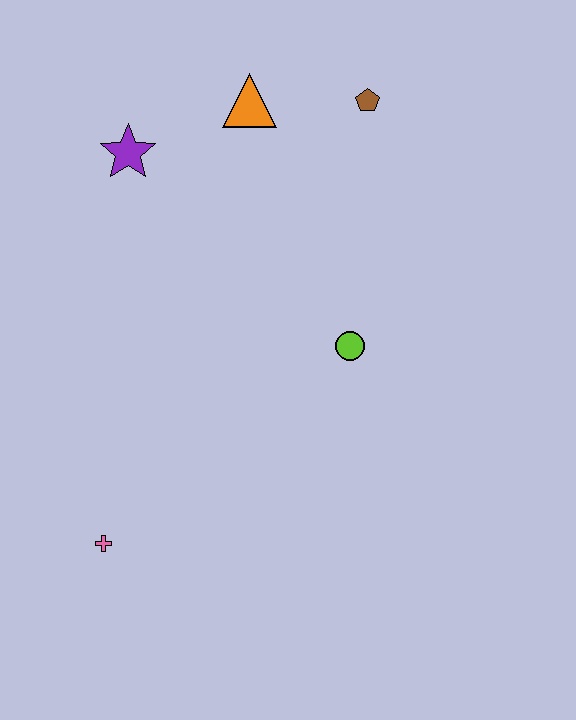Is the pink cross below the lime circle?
Yes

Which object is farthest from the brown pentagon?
The pink cross is farthest from the brown pentagon.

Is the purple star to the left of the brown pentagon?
Yes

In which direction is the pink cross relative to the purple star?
The pink cross is below the purple star.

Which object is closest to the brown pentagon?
The orange triangle is closest to the brown pentagon.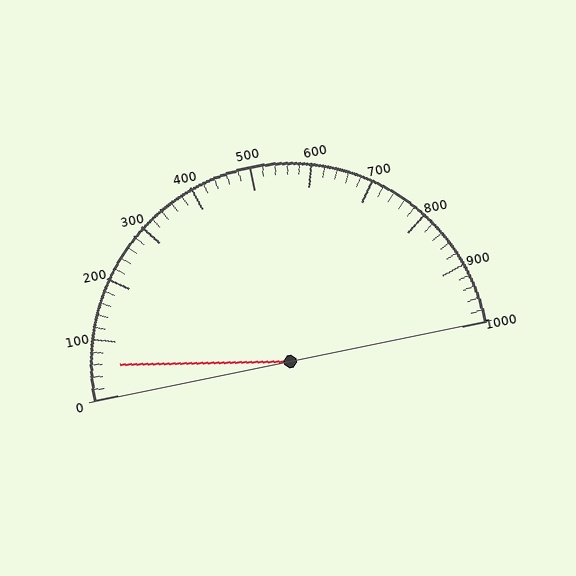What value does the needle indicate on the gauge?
The needle indicates approximately 60.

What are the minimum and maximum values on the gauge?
The gauge ranges from 0 to 1000.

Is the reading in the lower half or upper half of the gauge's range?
The reading is in the lower half of the range (0 to 1000).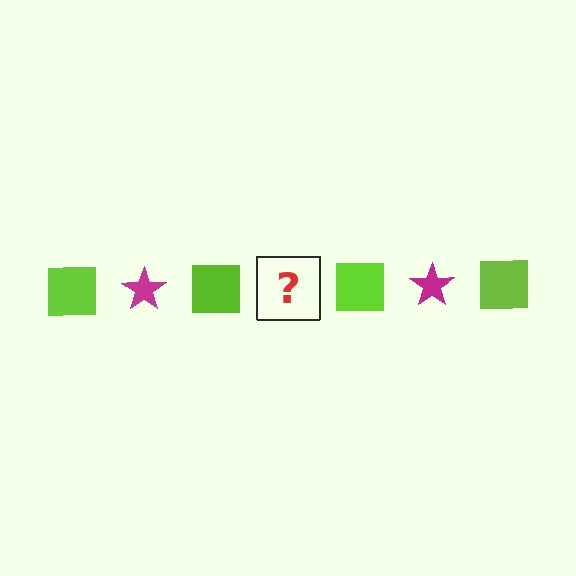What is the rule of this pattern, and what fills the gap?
The rule is that the pattern alternates between lime square and magenta star. The gap should be filled with a magenta star.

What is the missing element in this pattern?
The missing element is a magenta star.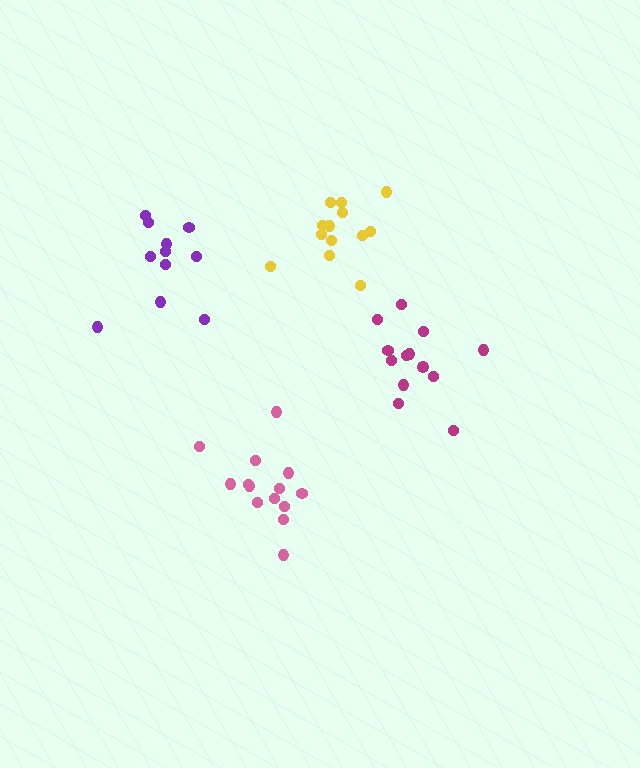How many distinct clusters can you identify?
There are 4 distinct clusters.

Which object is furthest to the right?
The magenta cluster is rightmost.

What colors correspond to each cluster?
The clusters are colored: magenta, yellow, pink, purple.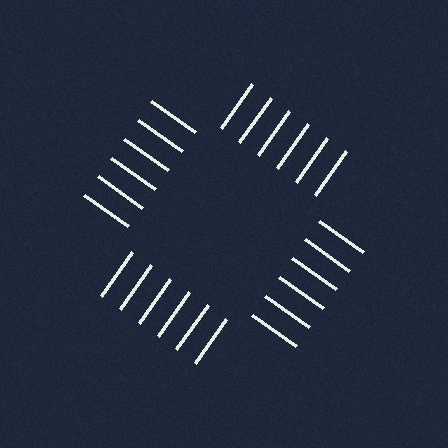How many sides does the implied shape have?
4 sides — the line-ends trace a square.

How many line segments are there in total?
24 — 6 along each of the 4 edges.